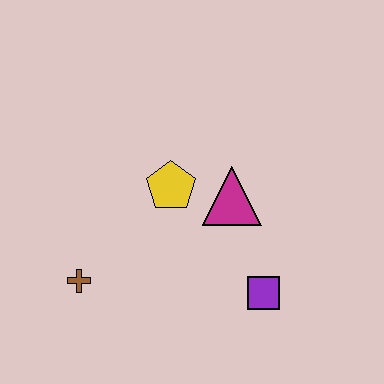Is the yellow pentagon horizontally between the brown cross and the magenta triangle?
Yes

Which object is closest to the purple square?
The magenta triangle is closest to the purple square.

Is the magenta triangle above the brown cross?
Yes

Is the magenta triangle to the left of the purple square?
Yes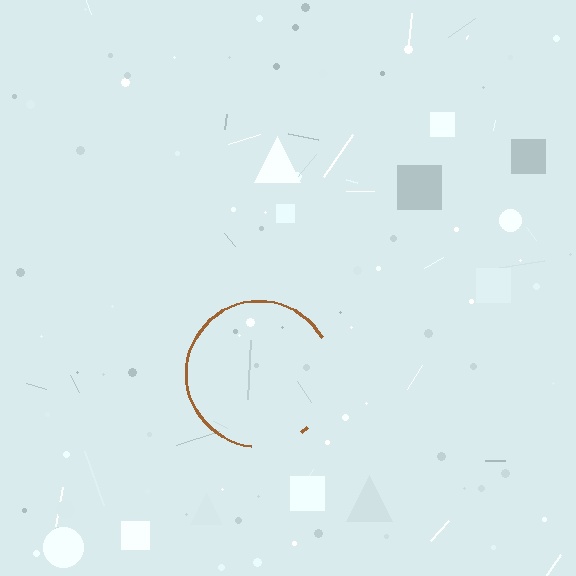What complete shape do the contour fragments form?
The contour fragments form a circle.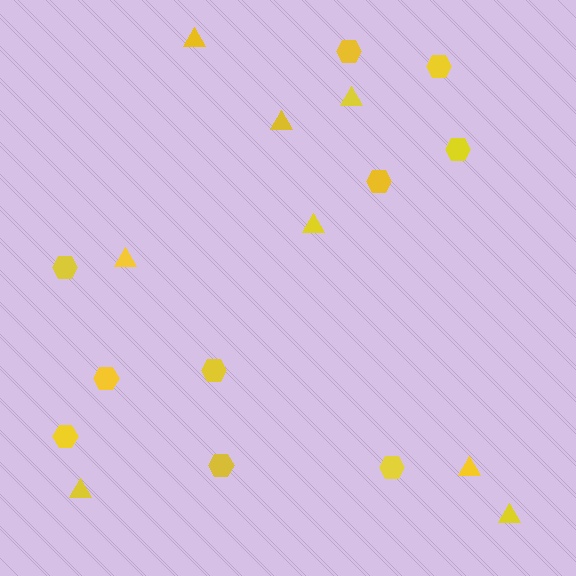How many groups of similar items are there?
There are 2 groups: one group of hexagons (10) and one group of triangles (8).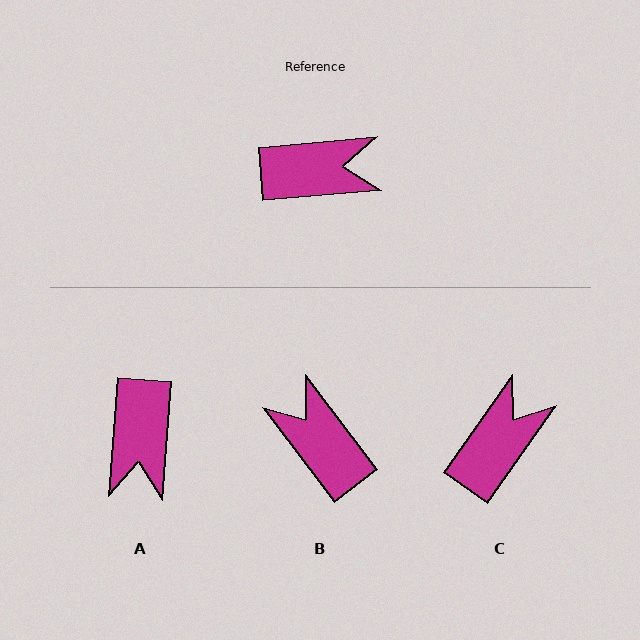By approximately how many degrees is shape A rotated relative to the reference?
Approximately 100 degrees clockwise.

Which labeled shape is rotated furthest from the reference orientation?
B, about 122 degrees away.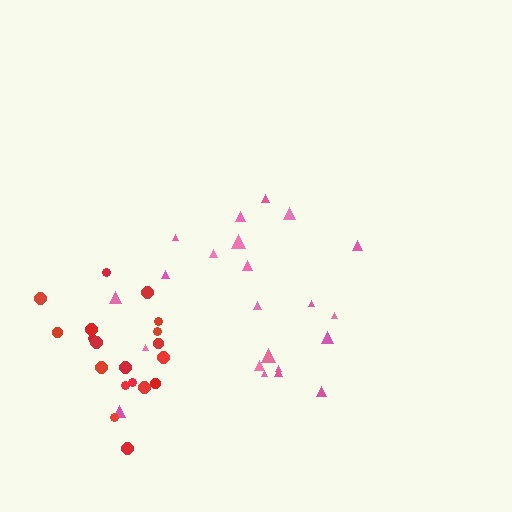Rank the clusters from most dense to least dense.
red, pink.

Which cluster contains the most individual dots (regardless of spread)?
Pink (22).